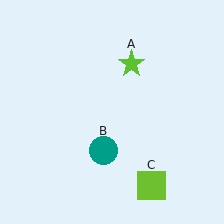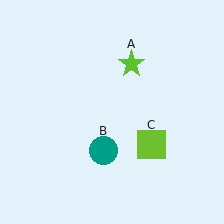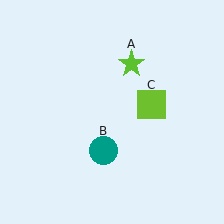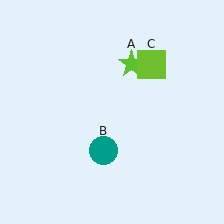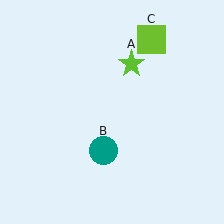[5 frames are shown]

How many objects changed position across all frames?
1 object changed position: lime square (object C).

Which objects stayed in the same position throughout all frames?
Lime star (object A) and teal circle (object B) remained stationary.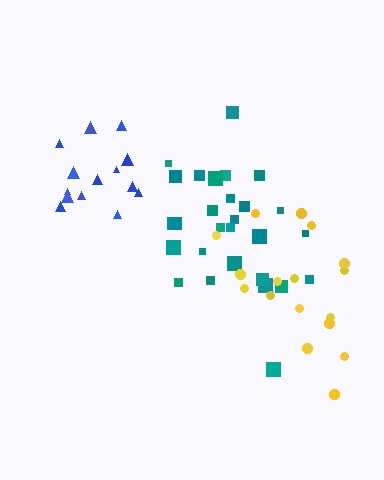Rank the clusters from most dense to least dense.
blue, teal, yellow.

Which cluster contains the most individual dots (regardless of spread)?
Teal (28).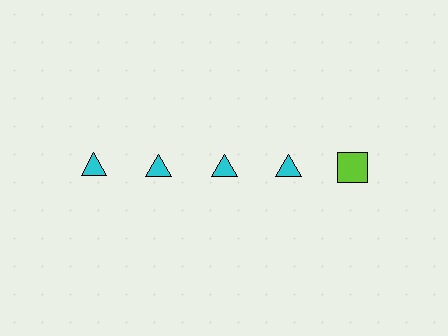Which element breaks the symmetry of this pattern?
The lime square in the top row, rightmost column breaks the symmetry. All other shapes are cyan triangles.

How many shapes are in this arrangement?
There are 5 shapes arranged in a grid pattern.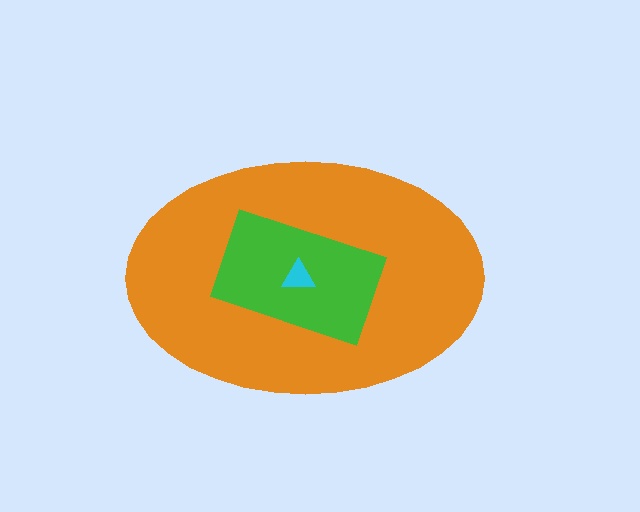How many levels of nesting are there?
3.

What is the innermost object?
The cyan triangle.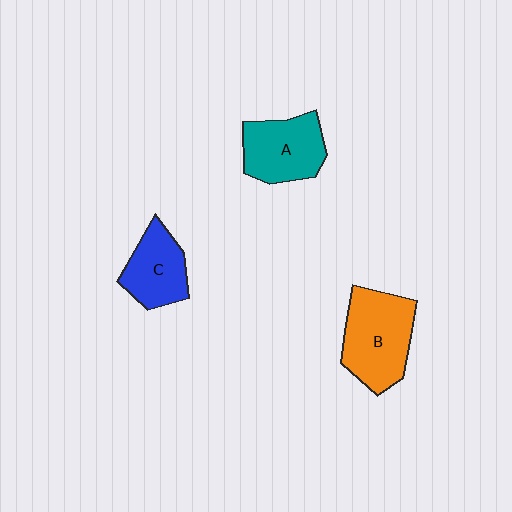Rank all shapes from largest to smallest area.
From largest to smallest: B (orange), A (teal), C (blue).